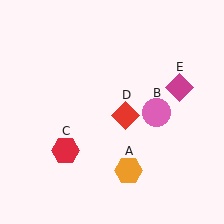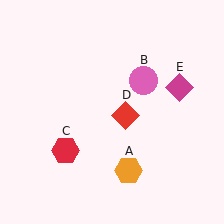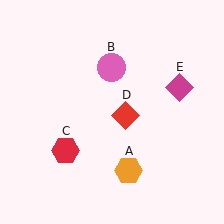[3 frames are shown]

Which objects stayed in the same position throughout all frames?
Orange hexagon (object A) and red hexagon (object C) and red diamond (object D) and magenta diamond (object E) remained stationary.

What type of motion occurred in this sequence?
The pink circle (object B) rotated counterclockwise around the center of the scene.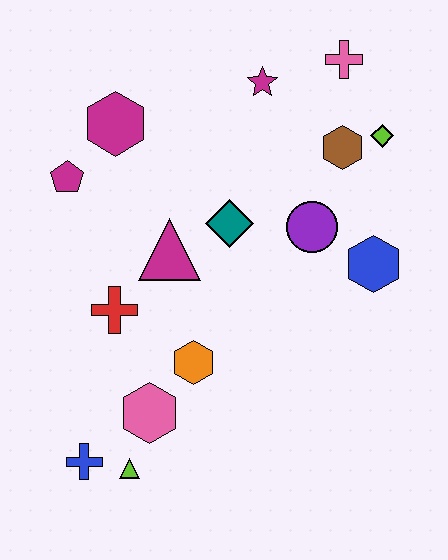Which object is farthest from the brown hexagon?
The blue cross is farthest from the brown hexagon.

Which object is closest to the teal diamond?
The magenta triangle is closest to the teal diamond.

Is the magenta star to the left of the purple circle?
Yes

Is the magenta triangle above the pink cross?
No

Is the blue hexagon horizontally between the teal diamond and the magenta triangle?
No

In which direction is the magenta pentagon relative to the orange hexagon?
The magenta pentagon is above the orange hexagon.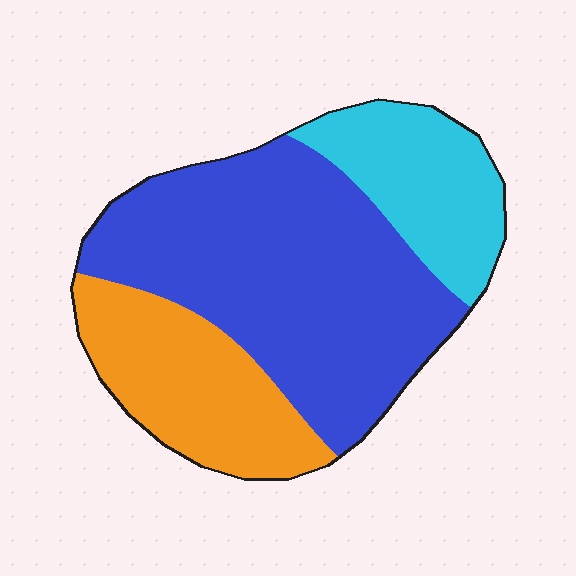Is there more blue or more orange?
Blue.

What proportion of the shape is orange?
Orange takes up between a sixth and a third of the shape.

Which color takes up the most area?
Blue, at roughly 55%.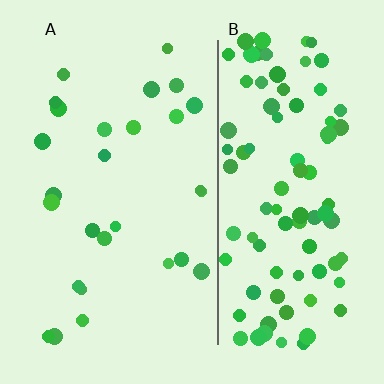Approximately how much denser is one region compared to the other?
Approximately 3.5× — region B over region A.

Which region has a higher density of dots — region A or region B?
B (the right).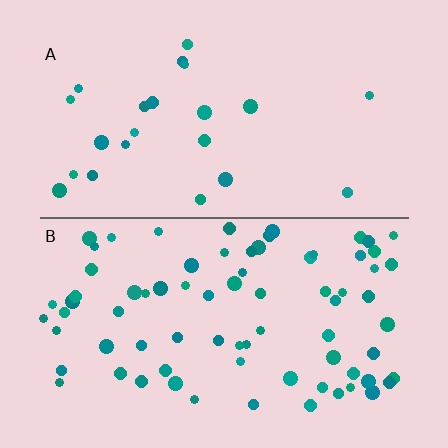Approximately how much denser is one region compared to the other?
Approximately 3.3× — region B over region A.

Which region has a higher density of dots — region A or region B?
B (the bottom).